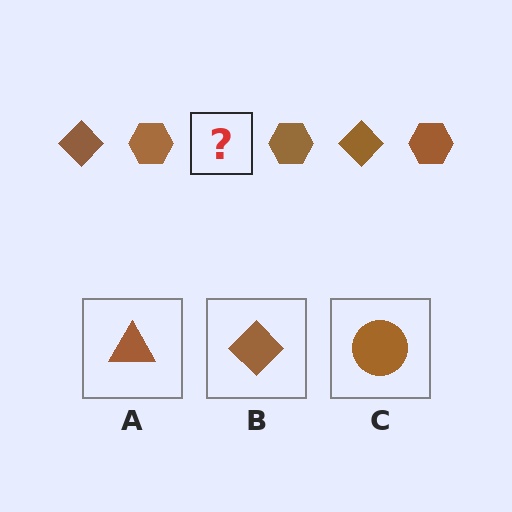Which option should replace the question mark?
Option B.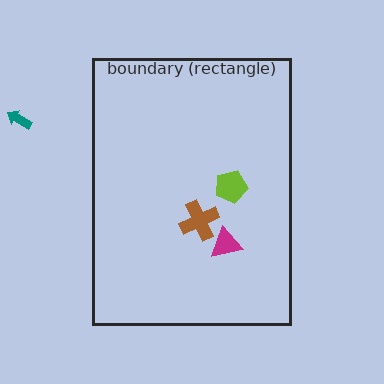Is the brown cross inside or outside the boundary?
Inside.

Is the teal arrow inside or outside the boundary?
Outside.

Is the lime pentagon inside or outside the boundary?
Inside.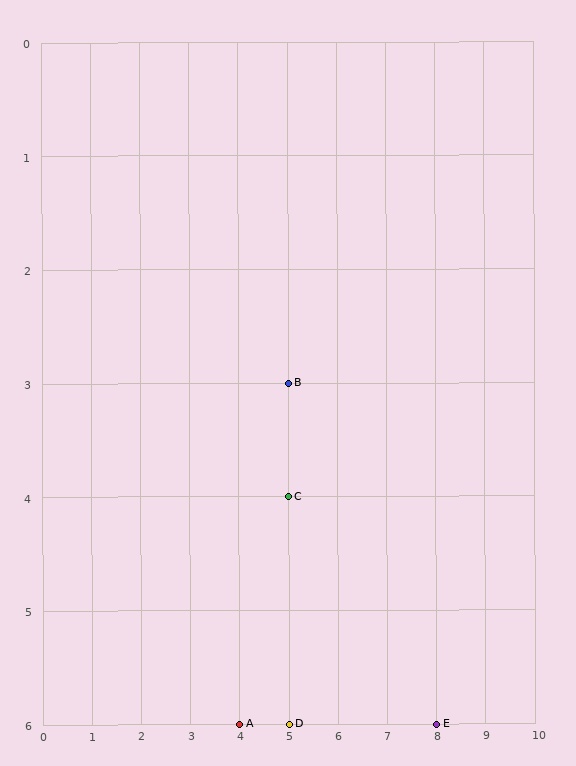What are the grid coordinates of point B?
Point B is at grid coordinates (5, 3).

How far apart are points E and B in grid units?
Points E and B are 3 columns and 3 rows apart (about 4.2 grid units diagonally).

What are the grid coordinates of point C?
Point C is at grid coordinates (5, 4).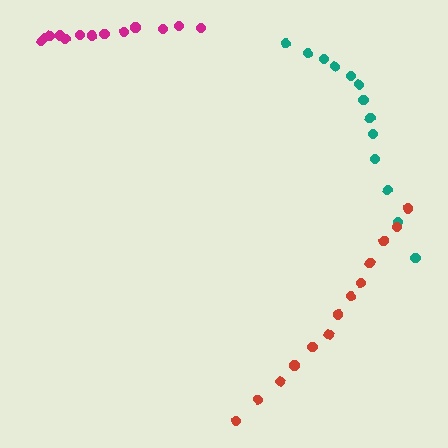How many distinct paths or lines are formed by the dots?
There are 3 distinct paths.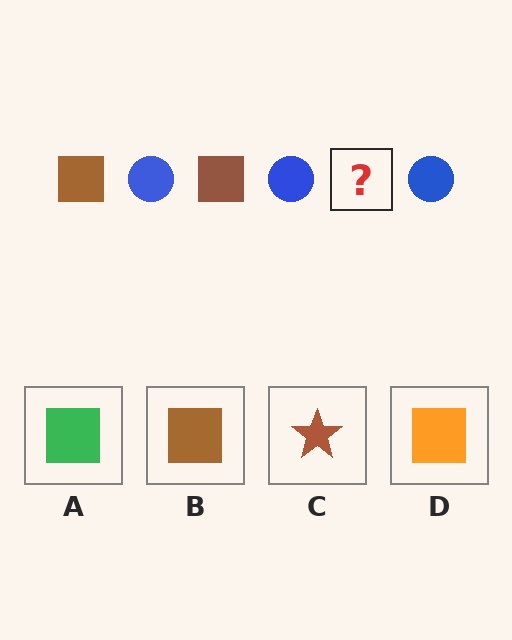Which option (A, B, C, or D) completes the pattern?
B.